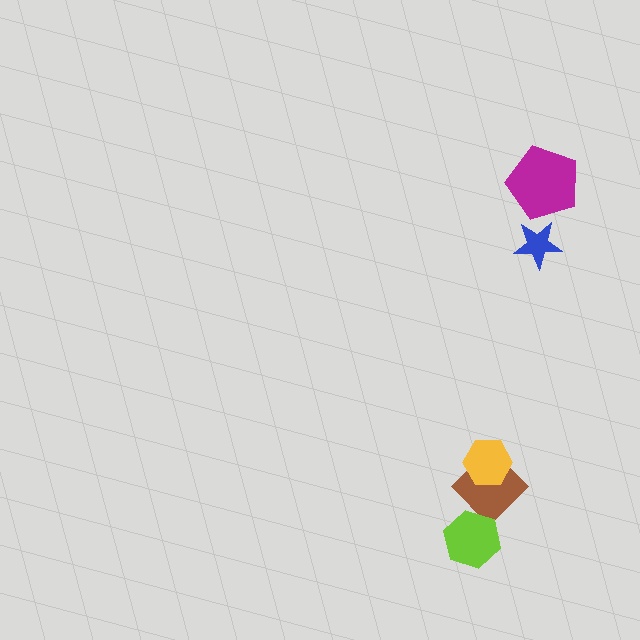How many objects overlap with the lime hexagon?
1 object overlaps with the lime hexagon.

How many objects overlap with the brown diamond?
2 objects overlap with the brown diamond.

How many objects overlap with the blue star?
0 objects overlap with the blue star.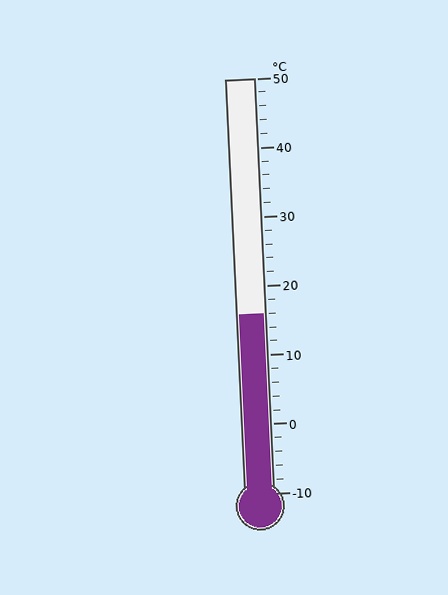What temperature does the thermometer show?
The thermometer shows approximately 16°C.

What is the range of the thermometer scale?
The thermometer scale ranges from -10°C to 50°C.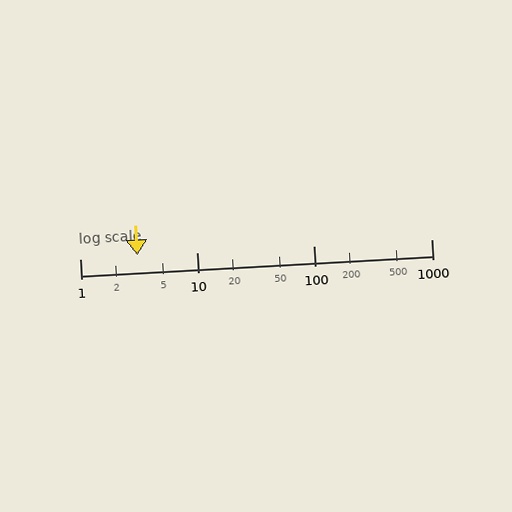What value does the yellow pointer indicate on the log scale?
The pointer indicates approximately 3.1.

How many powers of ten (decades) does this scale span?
The scale spans 3 decades, from 1 to 1000.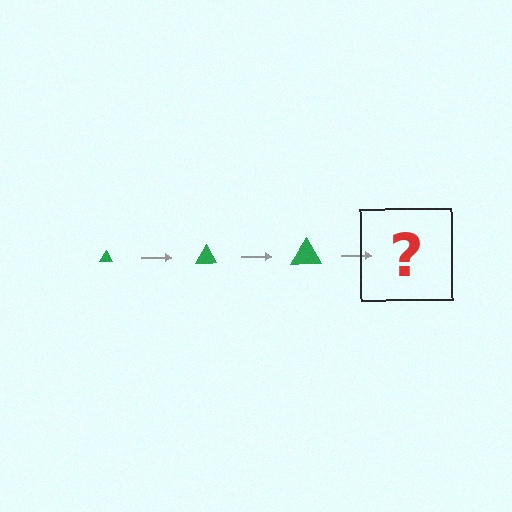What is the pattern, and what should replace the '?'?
The pattern is that the triangle gets progressively larger each step. The '?' should be a green triangle, larger than the previous one.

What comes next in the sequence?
The next element should be a green triangle, larger than the previous one.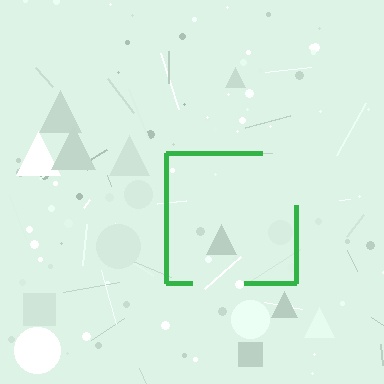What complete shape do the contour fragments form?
The contour fragments form a square.